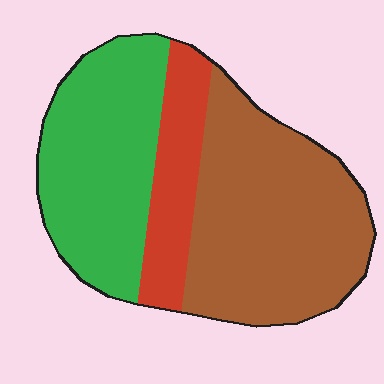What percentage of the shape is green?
Green covers roughly 35% of the shape.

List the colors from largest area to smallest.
From largest to smallest: brown, green, red.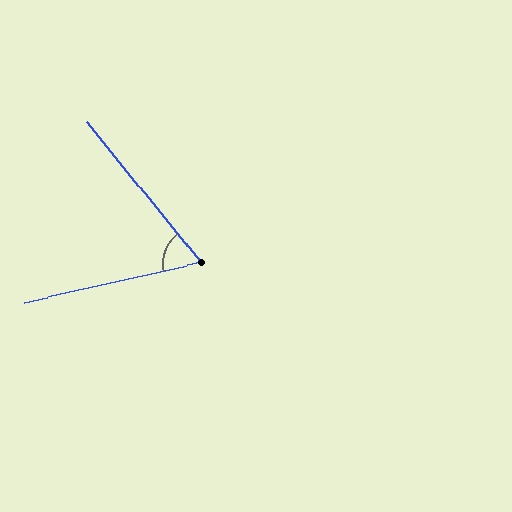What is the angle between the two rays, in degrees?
Approximately 64 degrees.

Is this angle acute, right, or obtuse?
It is acute.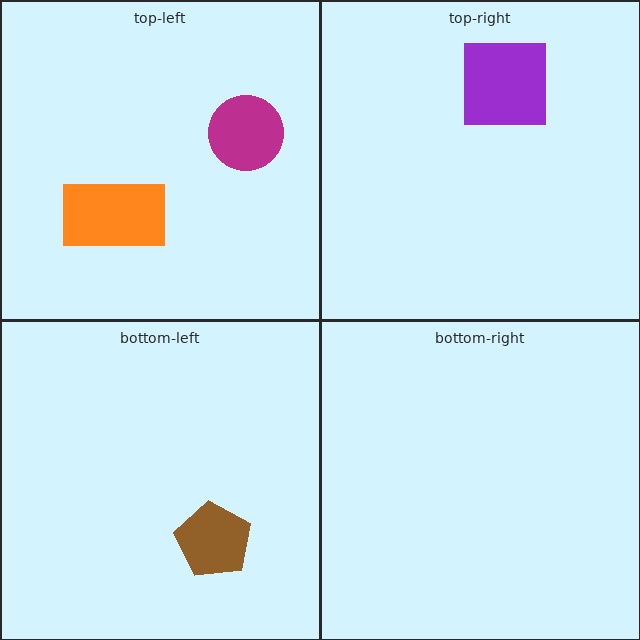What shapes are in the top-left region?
The orange rectangle, the magenta circle.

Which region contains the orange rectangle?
The top-left region.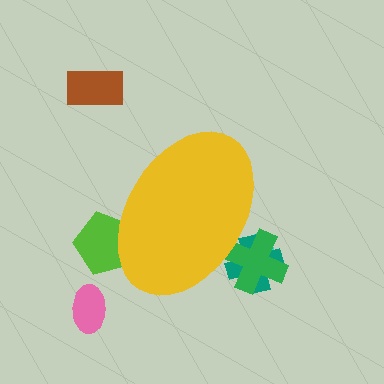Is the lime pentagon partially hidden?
Yes, the lime pentagon is partially hidden behind the yellow ellipse.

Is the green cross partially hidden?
Yes, the green cross is partially hidden behind the yellow ellipse.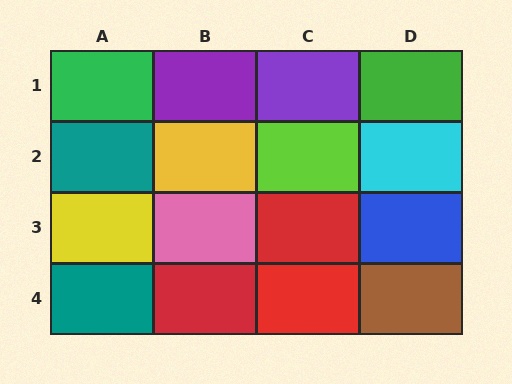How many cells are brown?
1 cell is brown.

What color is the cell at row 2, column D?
Cyan.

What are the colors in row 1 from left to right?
Green, purple, purple, green.